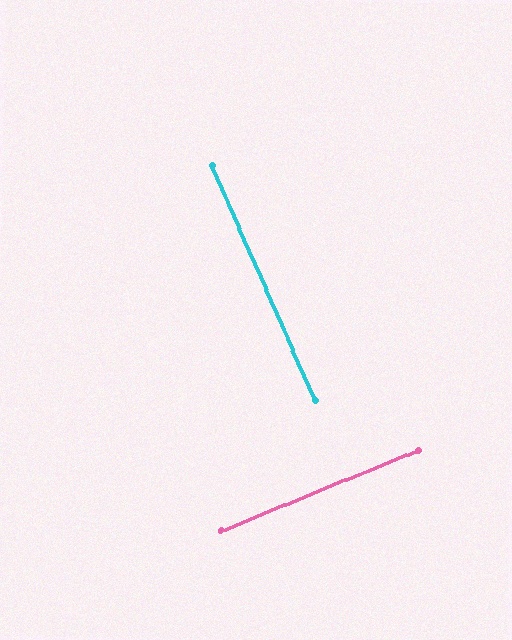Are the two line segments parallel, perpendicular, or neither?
Perpendicular — they meet at approximately 88°.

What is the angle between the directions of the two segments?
Approximately 88 degrees.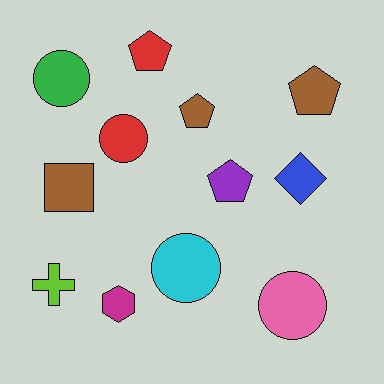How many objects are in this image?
There are 12 objects.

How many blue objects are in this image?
There is 1 blue object.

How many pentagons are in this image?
There are 4 pentagons.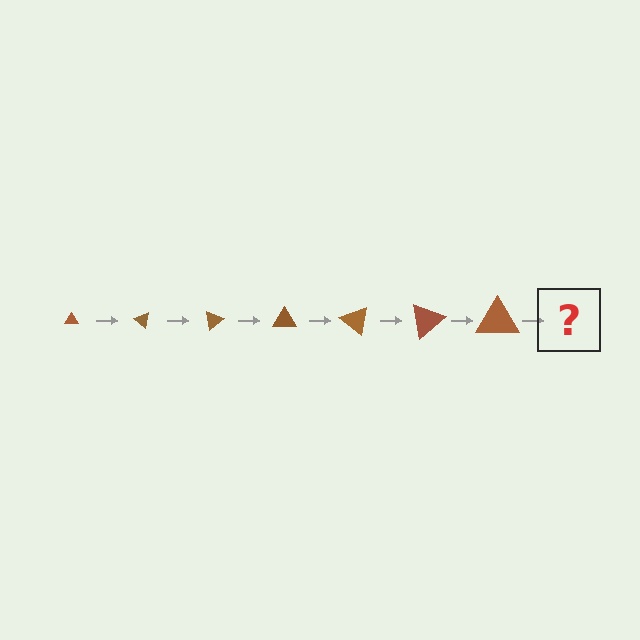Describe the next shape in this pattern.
It should be a triangle, larger than the previous one and rotated 280 degrees from the start.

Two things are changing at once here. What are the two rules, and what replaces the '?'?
The two rules are that the triangle grows larger each step and it rotates 40 degrees each step. The '?' should be a triangle, larger than the previous one and rotated 280 degrees from the start.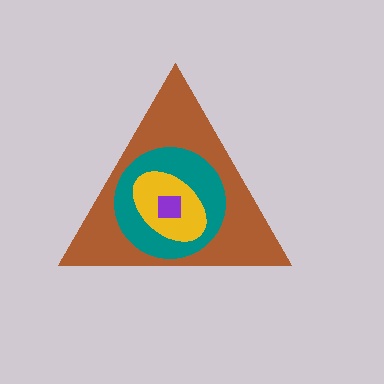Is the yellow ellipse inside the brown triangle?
Yes.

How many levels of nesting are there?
4.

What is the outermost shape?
The brown triangle.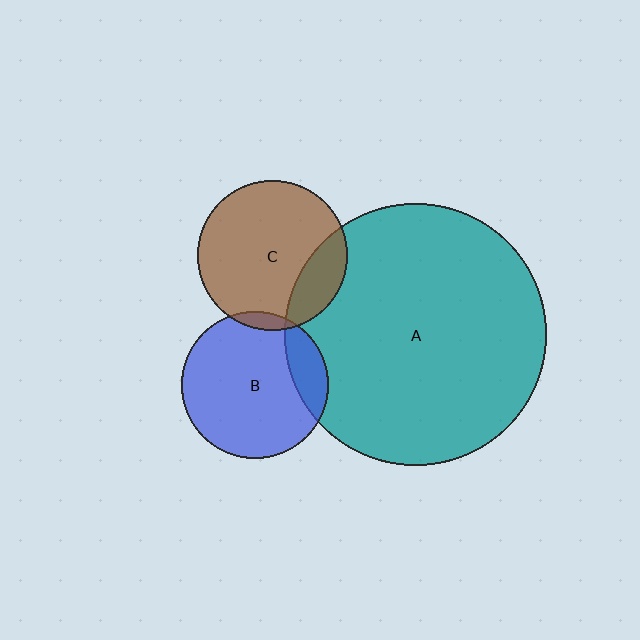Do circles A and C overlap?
Yes.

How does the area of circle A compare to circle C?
Approximately 3.0 times.